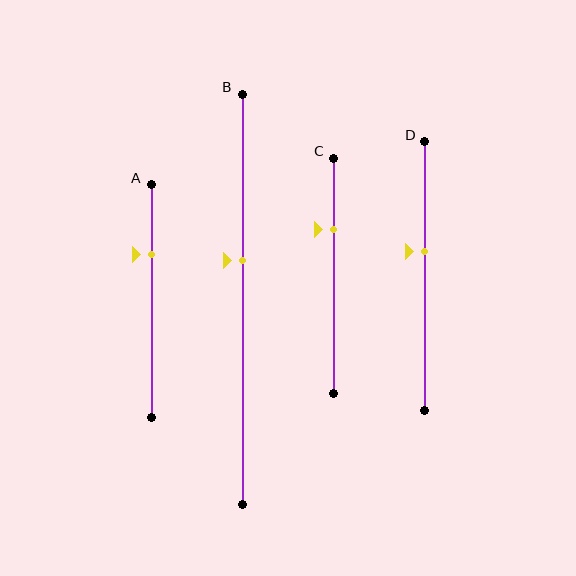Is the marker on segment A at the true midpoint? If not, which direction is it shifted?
No, the marker on segment A is shifted upward by about 20% of the segment length.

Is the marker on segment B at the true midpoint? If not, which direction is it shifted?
No, the marker on segment B is shifted upward by about 9% of the segment length.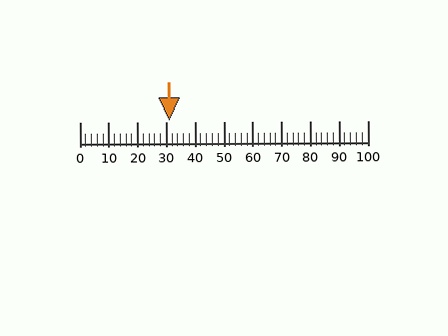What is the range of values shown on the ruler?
The ruler shows values from 0 to 100.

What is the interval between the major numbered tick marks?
The major tick marks are spaced 10 units apart.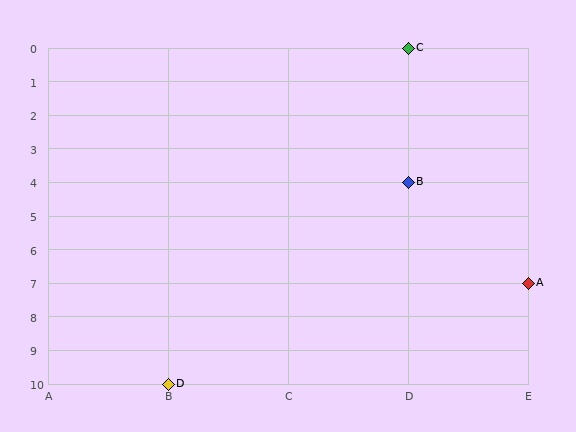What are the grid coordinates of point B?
Point B is at grid coordinates (D, 4).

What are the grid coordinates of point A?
Point A is at grid coordinates (E, 7).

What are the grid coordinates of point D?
Point D is at grid coordinates (B, 10).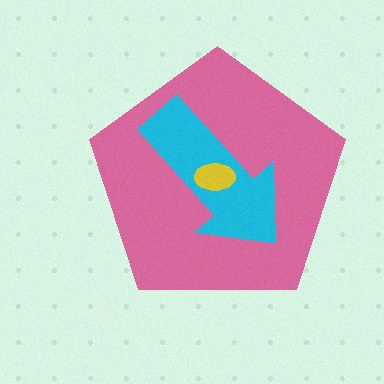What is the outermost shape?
The pink pentagon.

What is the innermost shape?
The yellow ellipse.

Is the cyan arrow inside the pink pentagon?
Yes.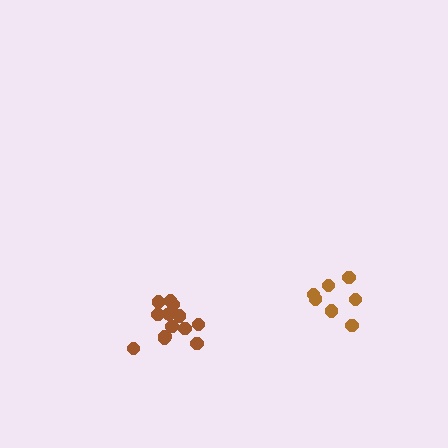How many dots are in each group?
Group 1: 7 dots, Group 2: 13 dots (20 total).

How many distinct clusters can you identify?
There are 2 distinct clusters.